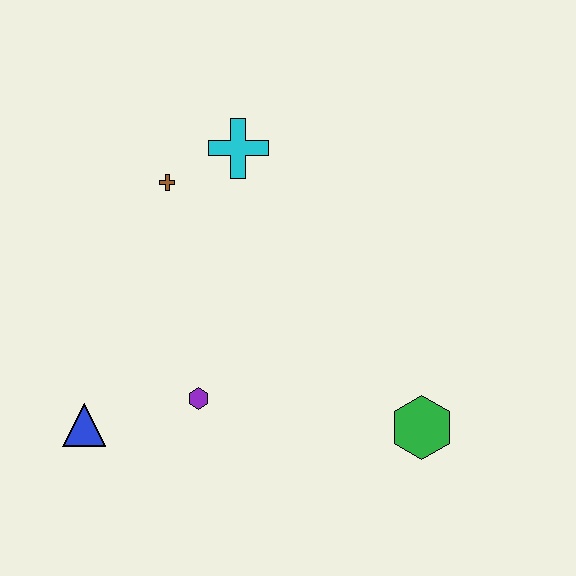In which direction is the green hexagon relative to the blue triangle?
The green hexagon is to the right of the blue triangle.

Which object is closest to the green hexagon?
The purple hexagon is closest to the green hexagon.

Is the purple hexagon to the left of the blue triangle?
No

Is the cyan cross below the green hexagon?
No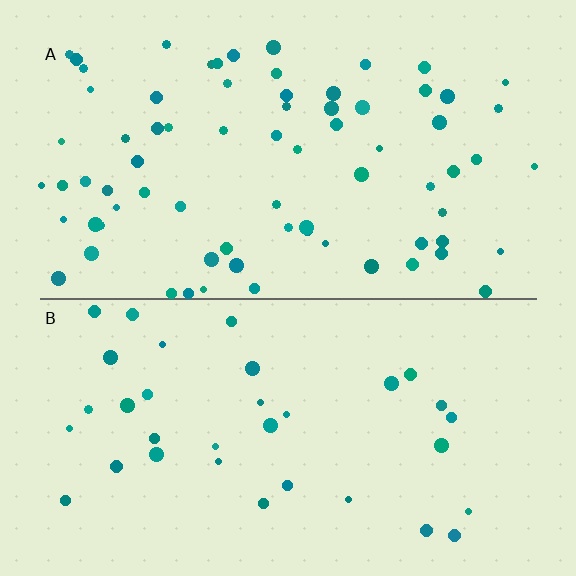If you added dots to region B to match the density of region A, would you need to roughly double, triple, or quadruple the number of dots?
Approximately double.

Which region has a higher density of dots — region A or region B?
A (the top).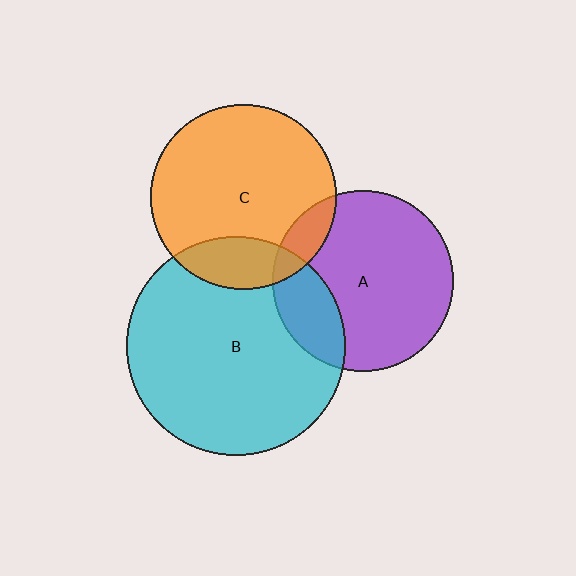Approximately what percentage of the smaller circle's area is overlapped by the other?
Approximately 20%.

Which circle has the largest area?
Circle B (cyan).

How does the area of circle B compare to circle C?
Approximately 1.4 times.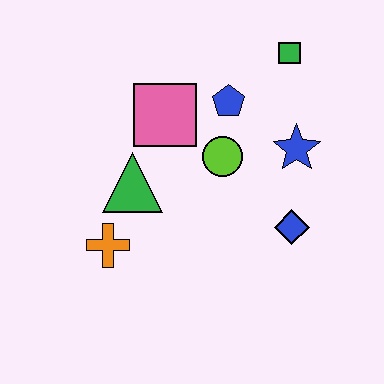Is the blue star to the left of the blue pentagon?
No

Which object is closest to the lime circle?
The blue pentagon is closest to the lime circle.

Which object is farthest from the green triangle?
The green square is farthest from the green triangle.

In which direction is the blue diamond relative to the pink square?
The blue diamond is to the right of the pink square.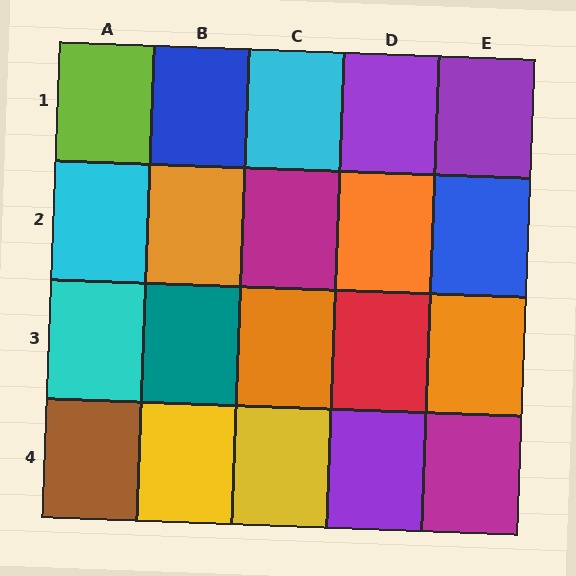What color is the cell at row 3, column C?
Orange.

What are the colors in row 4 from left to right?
Brown, yellow, yellow, purple, magenta.